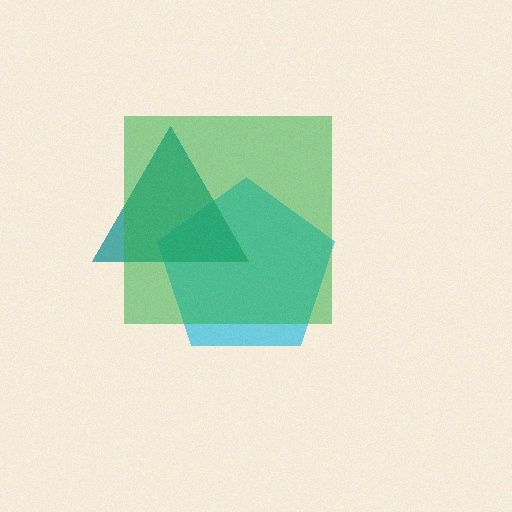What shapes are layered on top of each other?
The layered shapes are: a cyan pentagon, a teal triangle, a green square.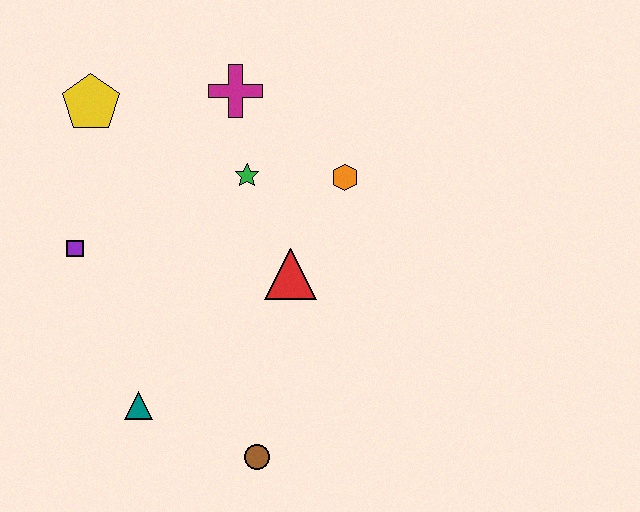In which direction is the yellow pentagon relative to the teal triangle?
The yellow pentagon is above the teal triangle.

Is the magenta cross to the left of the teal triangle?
No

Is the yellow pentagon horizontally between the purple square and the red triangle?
Yes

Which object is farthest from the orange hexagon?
The teal triangle is farthest from the orange hexagon.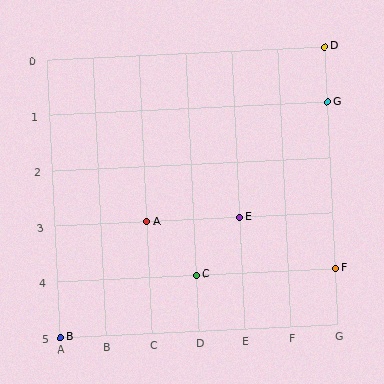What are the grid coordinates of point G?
Point G is at grid coordinates (G, 1).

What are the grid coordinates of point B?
Point B is at grid coordinates (A, 5).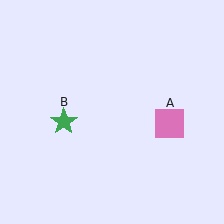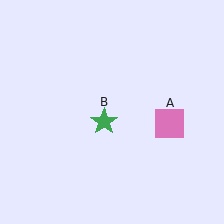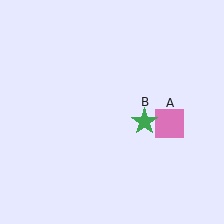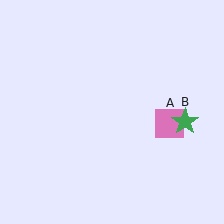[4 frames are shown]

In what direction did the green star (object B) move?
The green star (object B) moved right.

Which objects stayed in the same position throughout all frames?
Pink square (object A) remained stationary.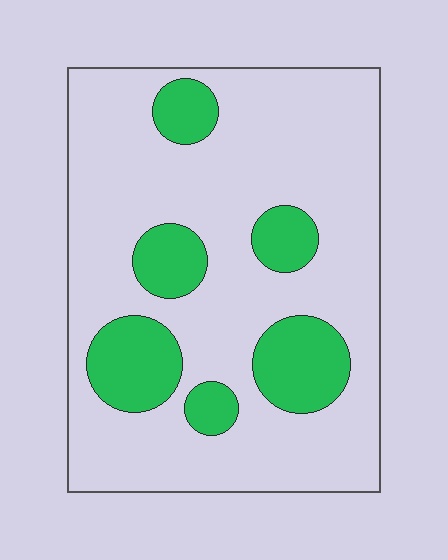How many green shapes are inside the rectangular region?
6.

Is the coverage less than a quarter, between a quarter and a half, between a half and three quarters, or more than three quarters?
Less than a quarter.